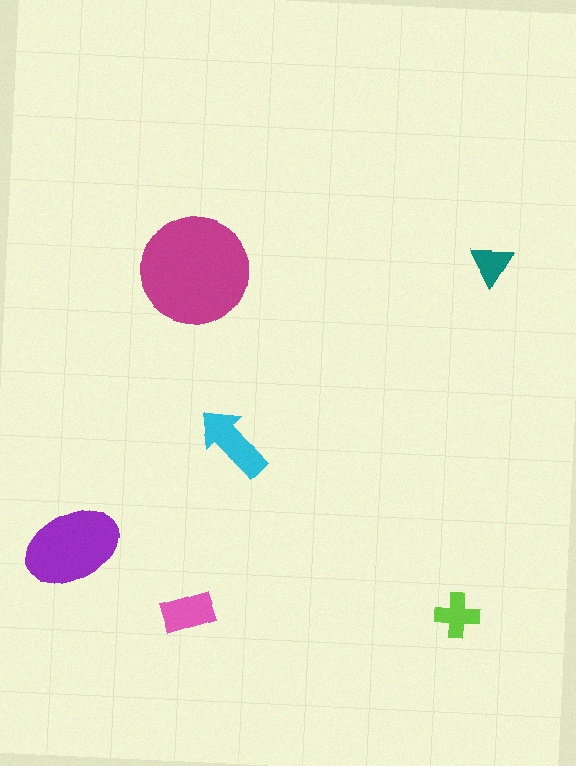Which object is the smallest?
The teal triangle.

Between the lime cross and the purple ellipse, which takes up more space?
The purple ellipse.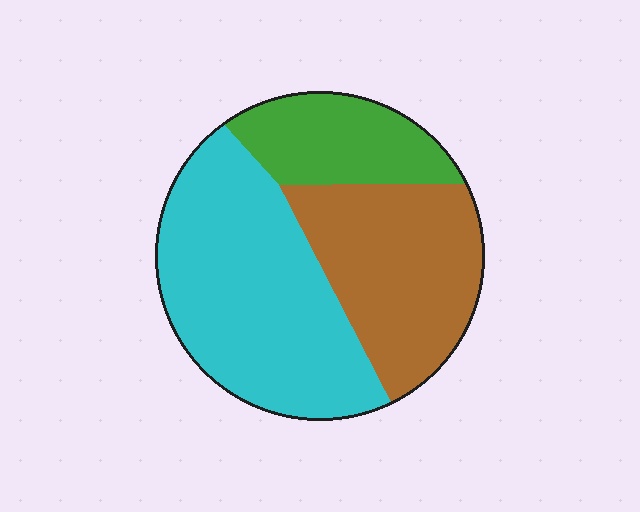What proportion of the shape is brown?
Brown takes up about one third (1/3) of the shape.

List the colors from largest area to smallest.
From largest to smallest: cyan, brown, green.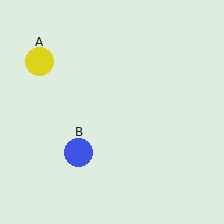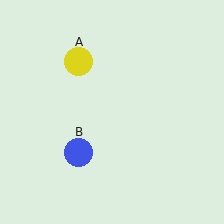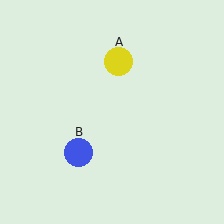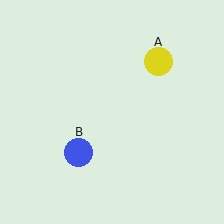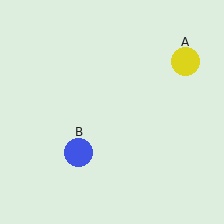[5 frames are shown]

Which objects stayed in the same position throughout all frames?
Blue circle (object B) remained stationary.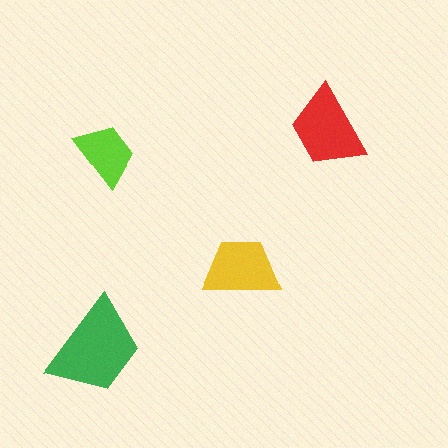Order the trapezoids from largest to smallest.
the green one, the red one, the yellow one, the lime one.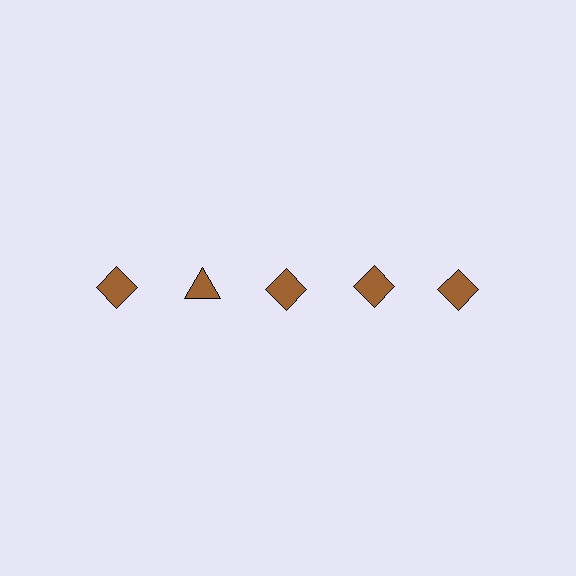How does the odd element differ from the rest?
It has a different shape: triangle instead of diamond.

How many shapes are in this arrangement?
There are 5 shapes arranged in a grid pattern.